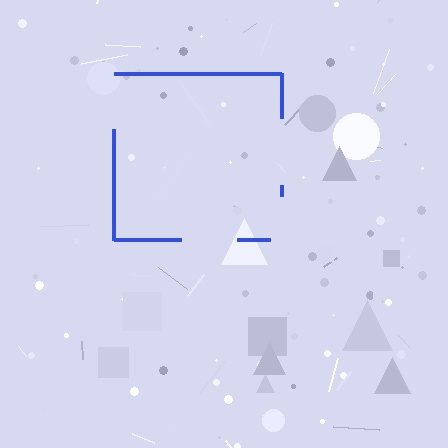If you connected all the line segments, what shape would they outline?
They would outline a square.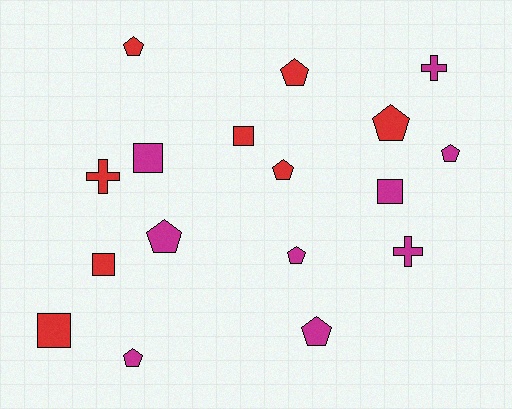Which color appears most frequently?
Magenta, with 9 objects.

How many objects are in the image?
There are 17 objects.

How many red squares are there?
There are 3 red squares.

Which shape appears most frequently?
Pentagon, with 9 objects.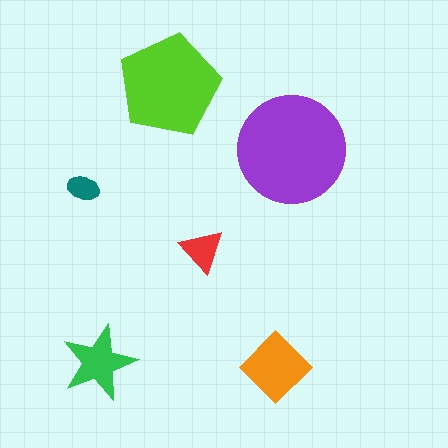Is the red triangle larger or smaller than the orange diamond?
Smaller.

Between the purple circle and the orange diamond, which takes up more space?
The purple circle.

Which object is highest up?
The lime pentagon is topmost.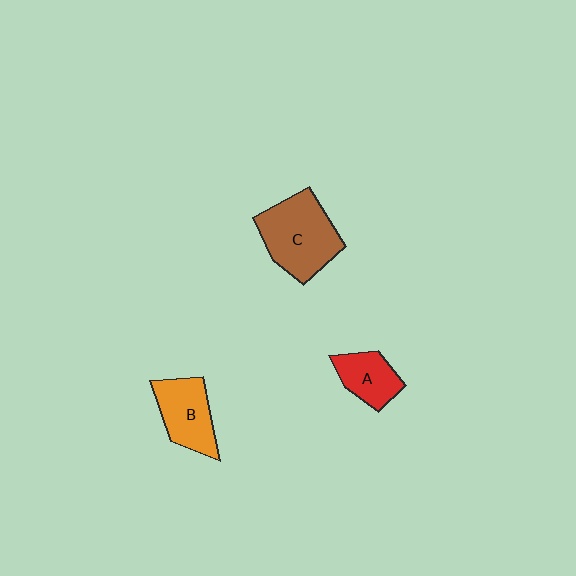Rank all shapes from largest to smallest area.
From largest to smallest: C (brown), B (orange), A (red).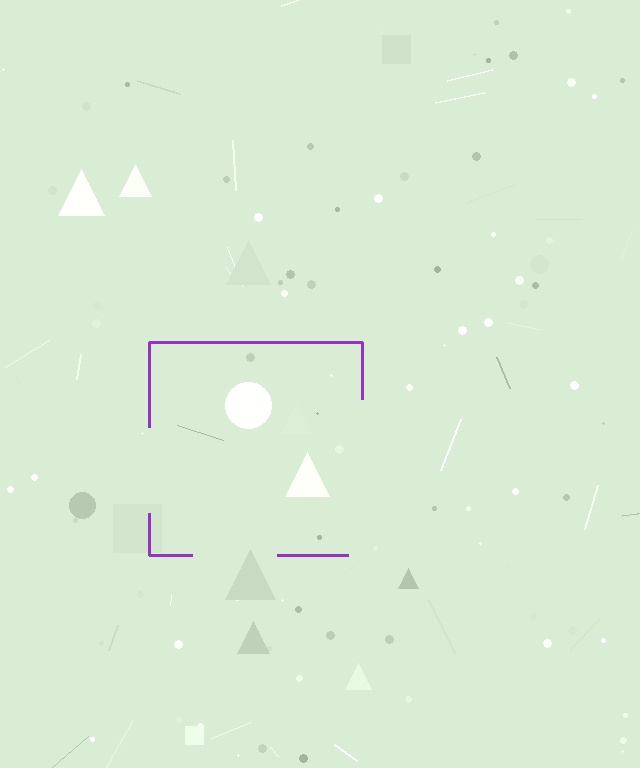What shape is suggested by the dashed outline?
The dashed outline suggests a square.